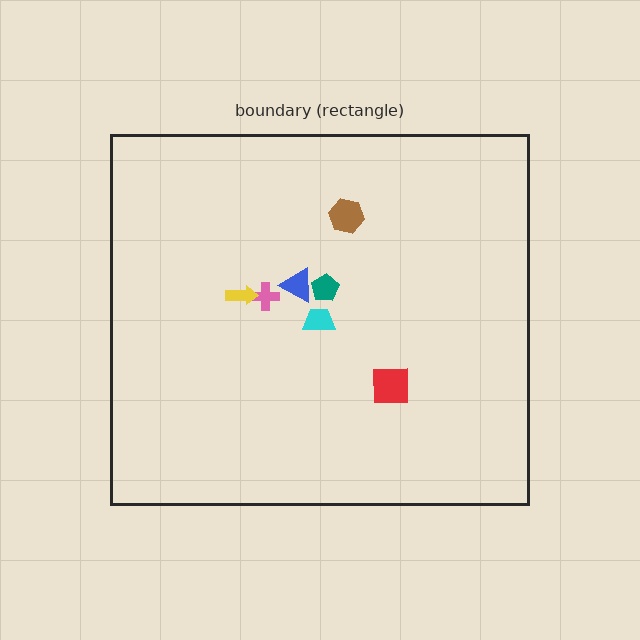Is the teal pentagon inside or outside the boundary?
Inside.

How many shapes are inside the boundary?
7 inside, 0 outside.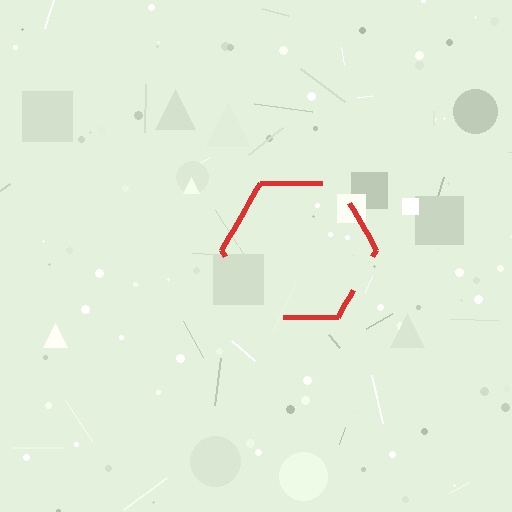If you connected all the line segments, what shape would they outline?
They would outline a hexagon.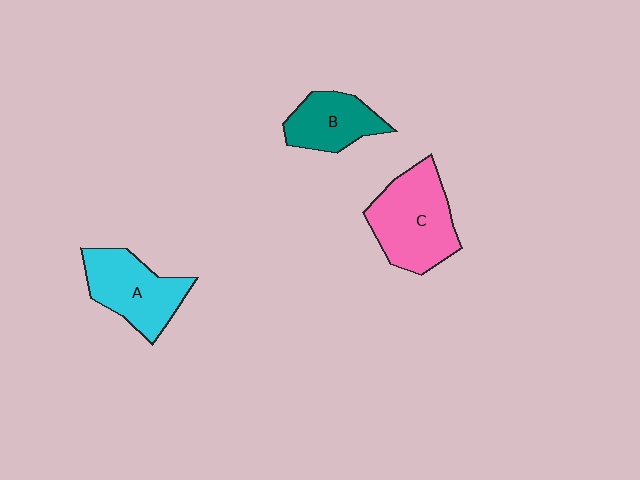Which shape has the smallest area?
Shape B (teal).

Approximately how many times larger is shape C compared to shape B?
Approximately 1.6 times.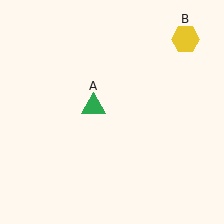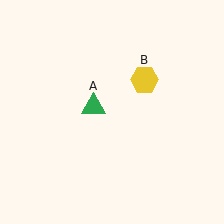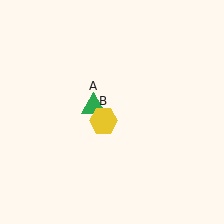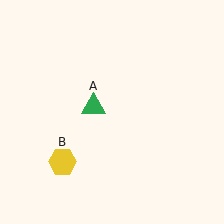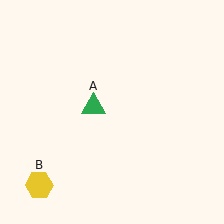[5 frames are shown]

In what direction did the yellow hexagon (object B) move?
The yellow hexagon (object B) moved down and to the left.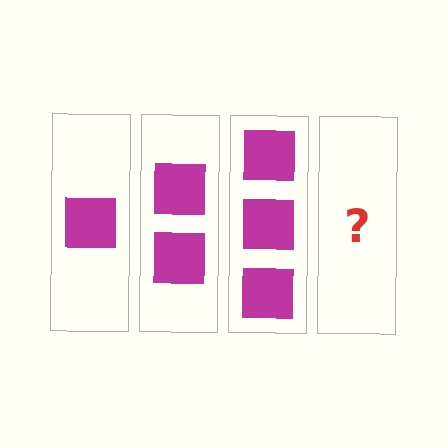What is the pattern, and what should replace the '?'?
The pattern is that each step adds one more square. The '?' should be 4 squares.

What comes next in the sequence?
The next element should be 4 squares.